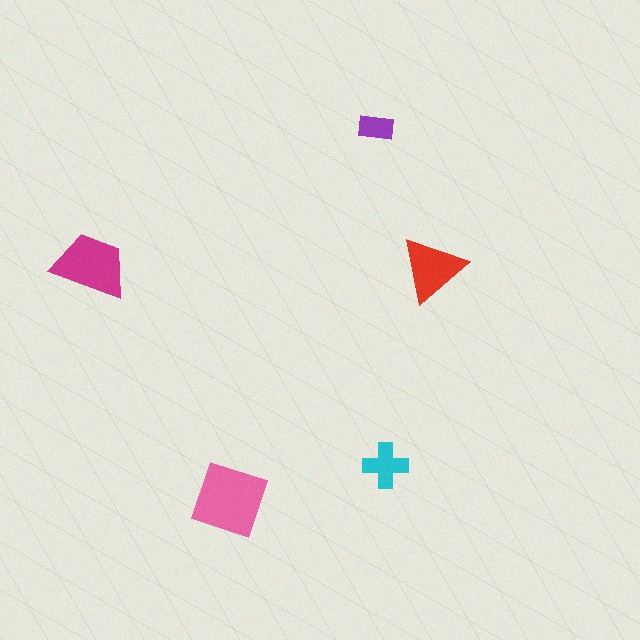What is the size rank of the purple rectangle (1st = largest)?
5th.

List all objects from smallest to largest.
The purple rectangle, the cyan cross, the red triangle, the magenta trapezoid, the pink square.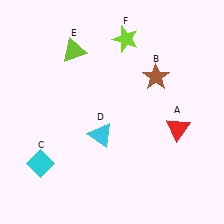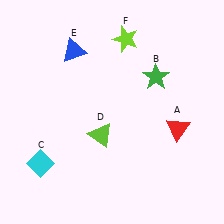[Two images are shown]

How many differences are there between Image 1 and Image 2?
There are 3 differences between the two images.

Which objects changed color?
B changed from brown to green. D changed from cyan to lime. E changed from lime to blue.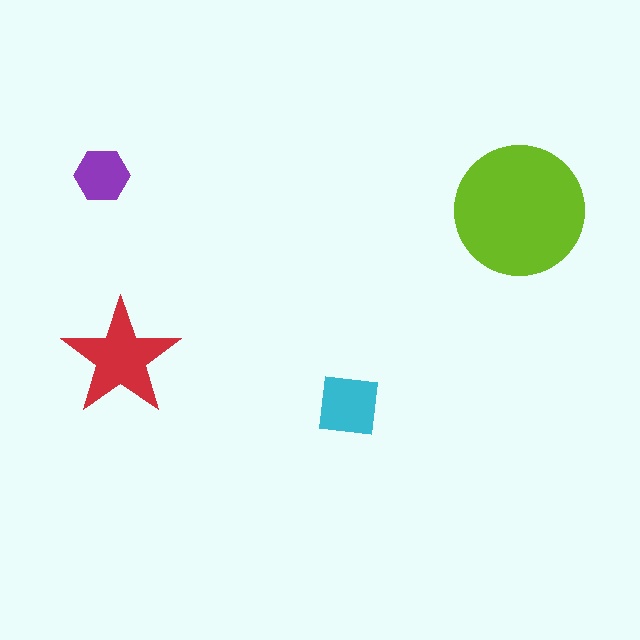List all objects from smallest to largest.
The purple hexagon, the cyan square, the red star, the lime circle.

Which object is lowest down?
The cyan square is bottommost.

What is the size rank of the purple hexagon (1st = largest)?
4th.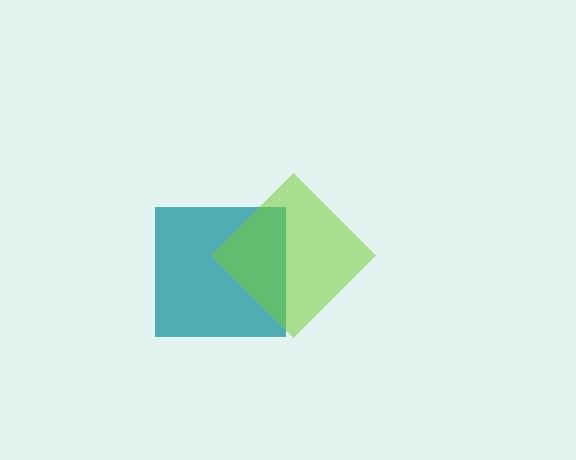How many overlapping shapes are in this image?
There are 2 overlapping shapes in the image.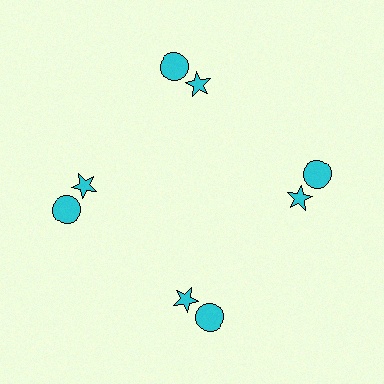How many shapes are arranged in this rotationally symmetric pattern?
There are 8 shapes, arranged in 4 groups of 2.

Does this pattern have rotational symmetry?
Yes, this pattern has 4-fold rotational symmetry. It looks the same after rotating 90 degrees around the center.